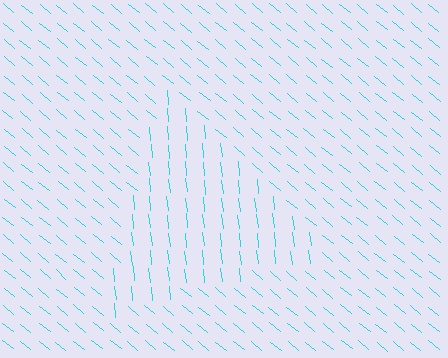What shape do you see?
I see a triangle.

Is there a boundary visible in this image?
Yes, there is a texture boundary formed by a change in line orientation.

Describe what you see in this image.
The image is filled with small cyan line segments. A triangle region in the image has lines oriented differently from the surrounding lines, creating a visible texture boundary.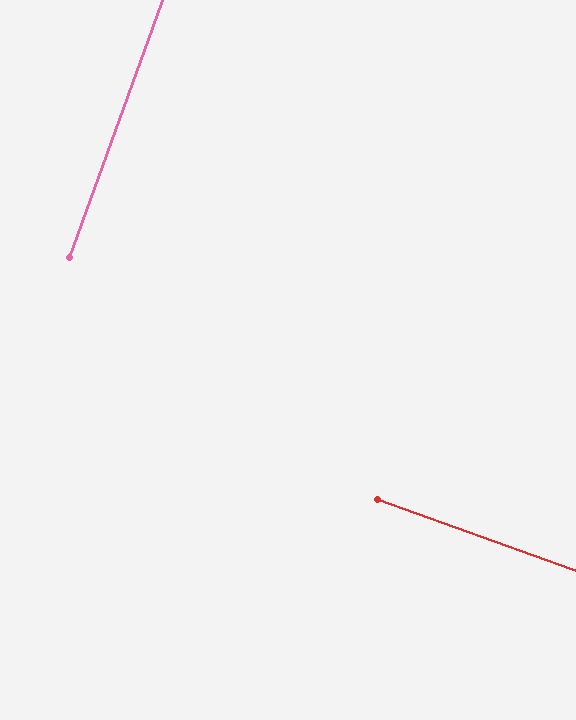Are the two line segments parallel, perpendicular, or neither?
Perpendicular — they meet at approximately 90°.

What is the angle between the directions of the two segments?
Approximately 90 degrees.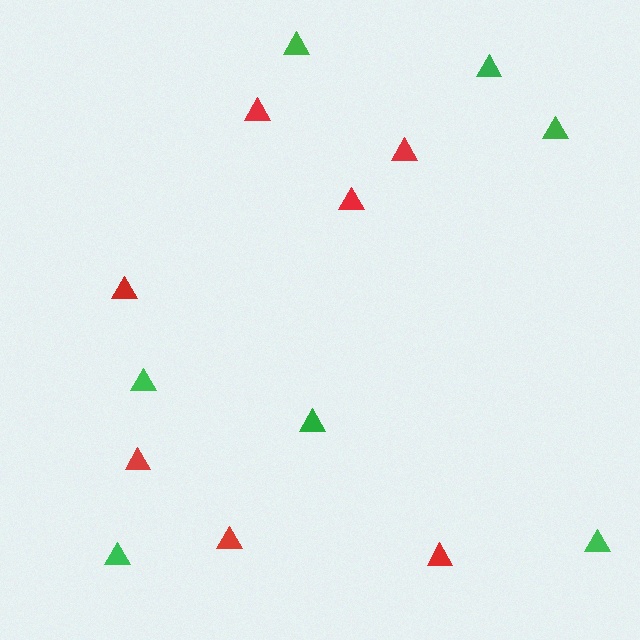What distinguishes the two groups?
There are 2 groups: one group of green triangles (7) and one group of red triangles (7).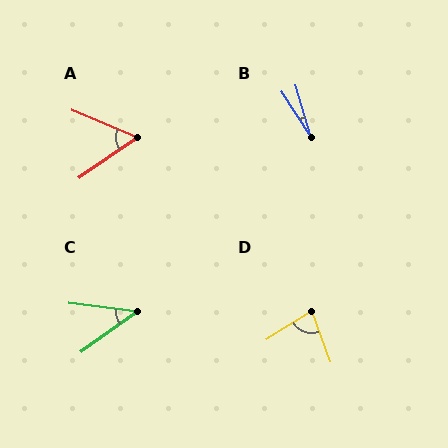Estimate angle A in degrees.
Approximately 57 degrees.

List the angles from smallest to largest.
B (16°), C (43°), A (57°), D (79°).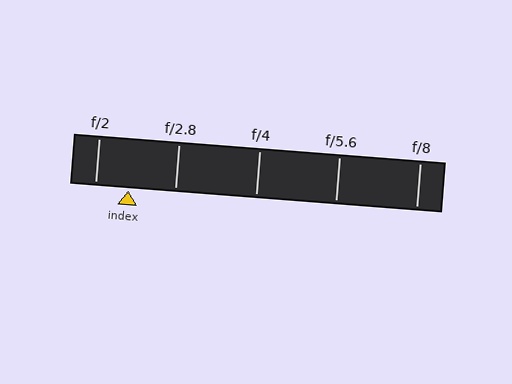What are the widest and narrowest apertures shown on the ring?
The widest aperture shown is f/2 and the narrowest is f/8.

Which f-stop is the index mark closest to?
The index mark is closest to f/2.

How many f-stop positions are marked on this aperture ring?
There are 5 f-stop positions marked.